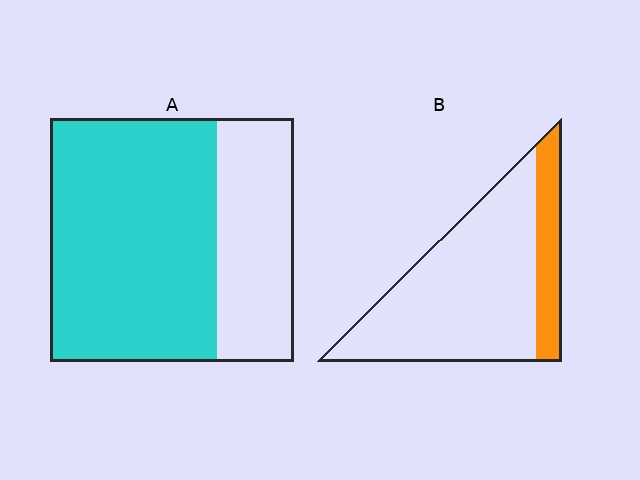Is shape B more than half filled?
No.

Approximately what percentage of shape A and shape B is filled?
A is approximately 70% and B is approximately 20%.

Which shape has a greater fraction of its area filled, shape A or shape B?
Shape A.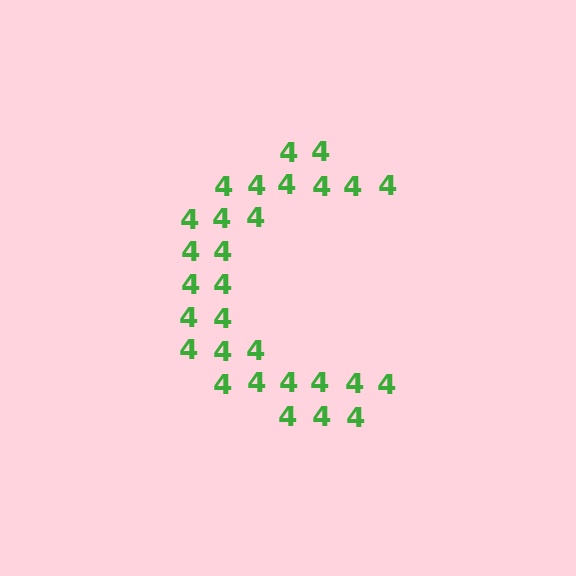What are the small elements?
The small elements are digit 4's.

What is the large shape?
The large shape is the letter C.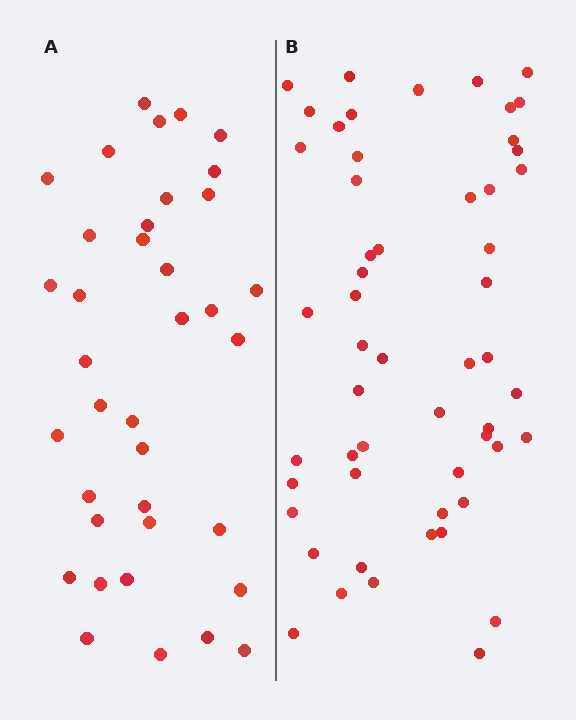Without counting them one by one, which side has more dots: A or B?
Region B (the right region) has more dots.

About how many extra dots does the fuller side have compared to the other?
Region B has approximately 15 more dots than region A.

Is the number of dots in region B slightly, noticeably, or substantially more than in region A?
Region B has substantially more. The ratio is roughly 1.5 to 1.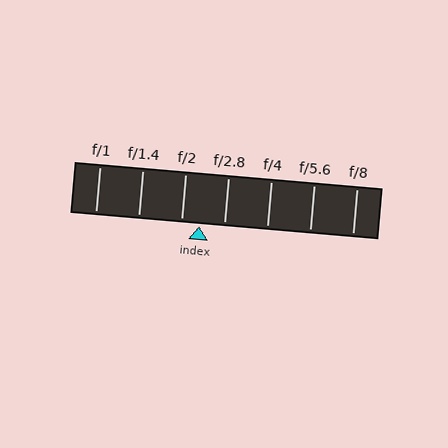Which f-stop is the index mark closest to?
The index mark is closest to f/2.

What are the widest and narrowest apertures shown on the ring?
The widest aperture shown is f/1 and the narrowest is f/8.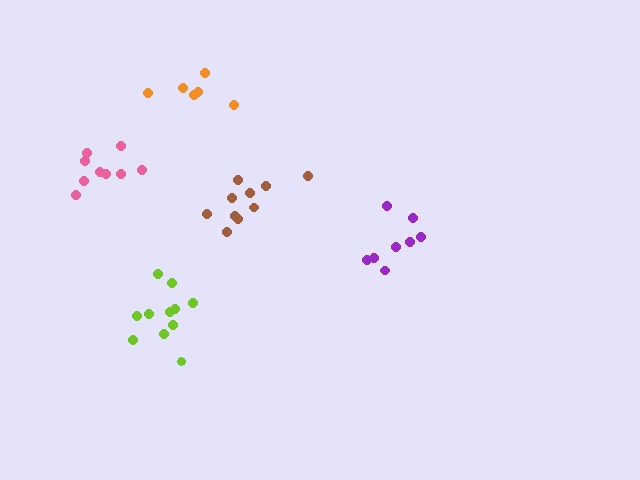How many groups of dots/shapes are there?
There are 5 groups.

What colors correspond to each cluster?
The clusters are colored: pink, lime, brown, orange, purple.